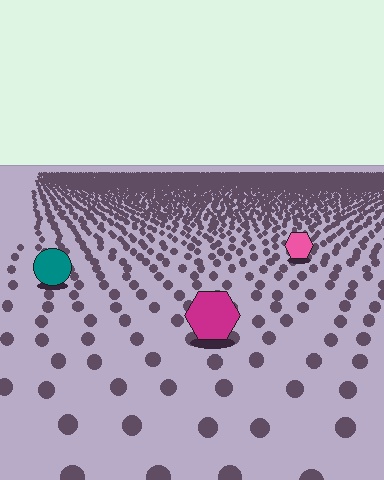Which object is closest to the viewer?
The magenta hexagon is closest. The texture marks near it are larger and more spread out.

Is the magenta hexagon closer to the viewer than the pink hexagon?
Yes. The magenta hexagon is closer — you can tell from the texture gradient: the ground texture is coarser near it.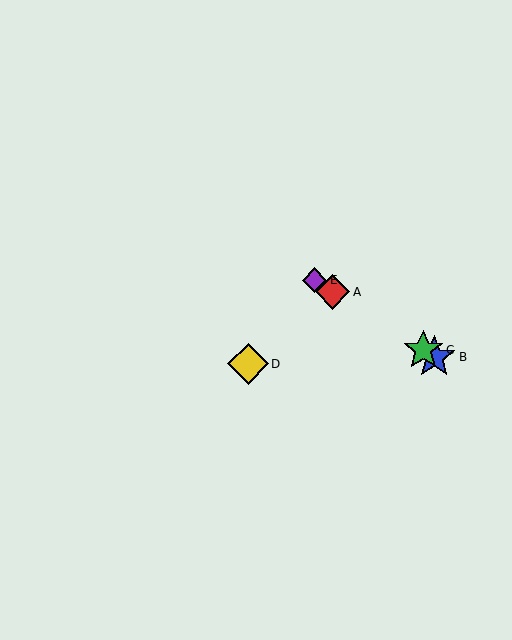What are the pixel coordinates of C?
Object C is at (423, 350).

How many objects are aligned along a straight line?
4 objects (A, B, C, E) are aligned along a straight line.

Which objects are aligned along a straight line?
Objects A, B, C, E are aligned along a straight line.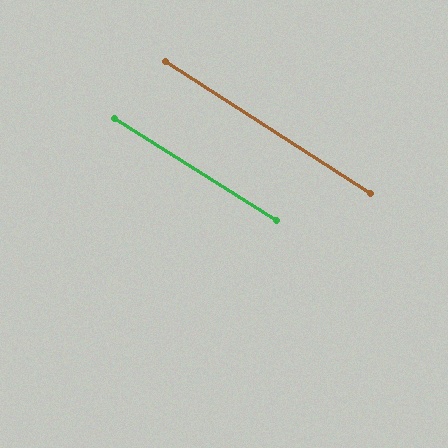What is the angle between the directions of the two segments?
Approximately 1 degree.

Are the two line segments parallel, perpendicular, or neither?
Parallel — their directions differ by only 0.7°.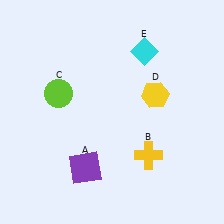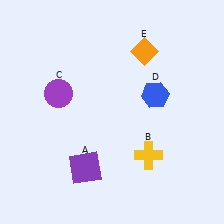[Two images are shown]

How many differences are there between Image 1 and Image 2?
There are 3 differences between the two images.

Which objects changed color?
C changed from lime to purple. D changed from yellow to blue. E changed from cyan to orange.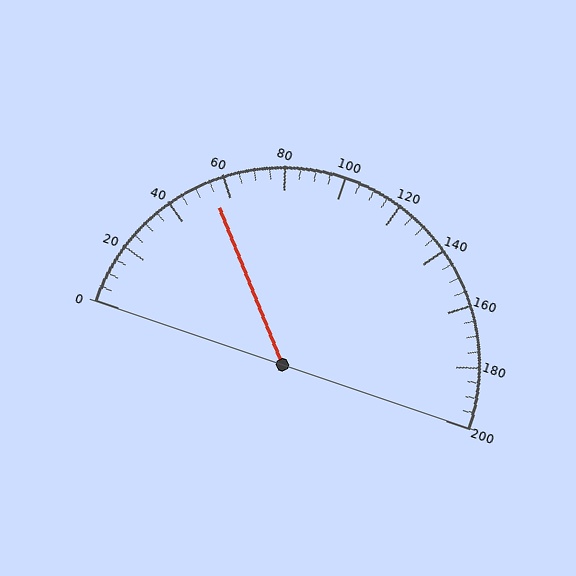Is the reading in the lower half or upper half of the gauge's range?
The reading is in the lower half of the range (0 to 200).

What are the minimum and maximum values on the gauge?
The gauge ranges from 0 to 200.